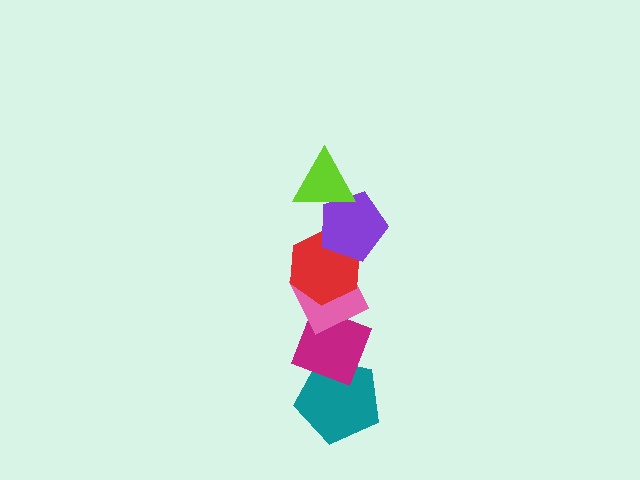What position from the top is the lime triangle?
The lime triangle is 1st from the top.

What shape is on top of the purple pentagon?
The lime triangle is on top of the purple pentagon.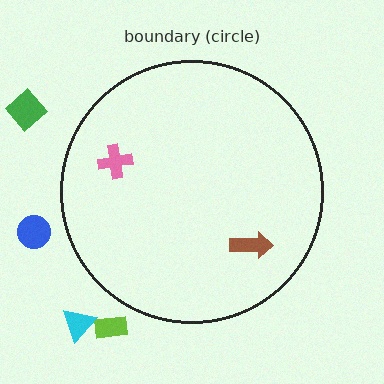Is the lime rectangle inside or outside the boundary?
Outside.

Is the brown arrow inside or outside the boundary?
Inside.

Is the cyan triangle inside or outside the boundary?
Outside.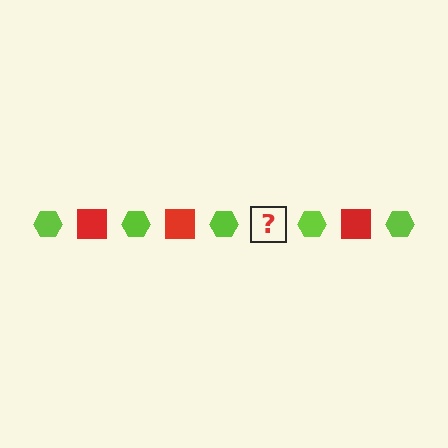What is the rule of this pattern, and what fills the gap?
The rule is that the pattern alternates between lime hexagon and red square. The gap should be filled with a red square.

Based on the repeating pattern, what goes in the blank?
The blank should be a red square.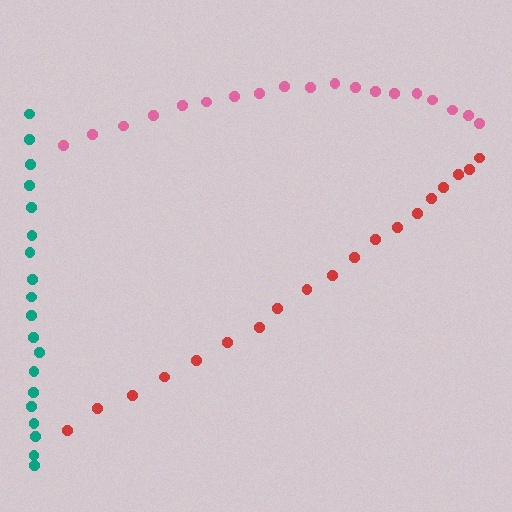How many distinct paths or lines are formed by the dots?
There are 3 distinct paths.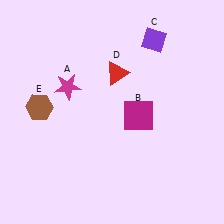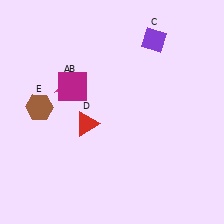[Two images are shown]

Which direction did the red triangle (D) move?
The red triangle (D) moved down.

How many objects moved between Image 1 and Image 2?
2 objects moved between the two images.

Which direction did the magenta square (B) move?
The magenta square (B) moved left.